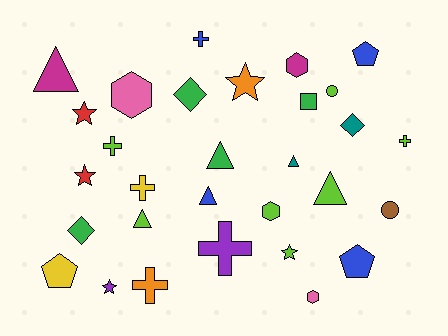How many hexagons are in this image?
There are 4 hexagons.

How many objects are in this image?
There are 30 objects.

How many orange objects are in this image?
There are 2 orange objects.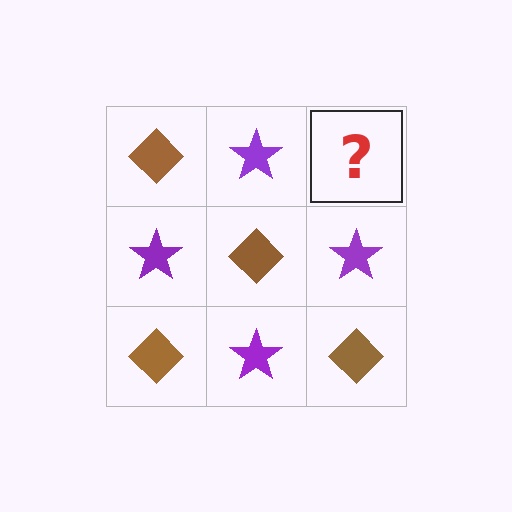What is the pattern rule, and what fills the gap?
The rule is that it alternates brown diamond and purple star in a checkerboard pattern. The gap should be filled with a brown diamond.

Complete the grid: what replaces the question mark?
The question mark should be replaced with a brown diamond.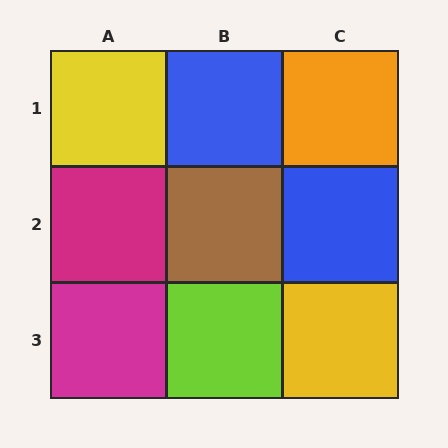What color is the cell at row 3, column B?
Lime.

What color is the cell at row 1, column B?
Blue.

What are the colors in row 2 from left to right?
Magenta, brown, blue.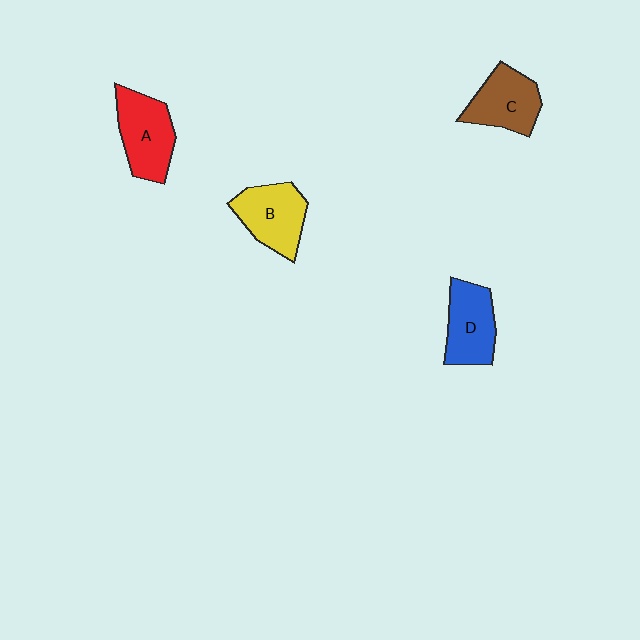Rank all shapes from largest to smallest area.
From largest to smallest: A (red), B (yellow), D (blue), C (brown).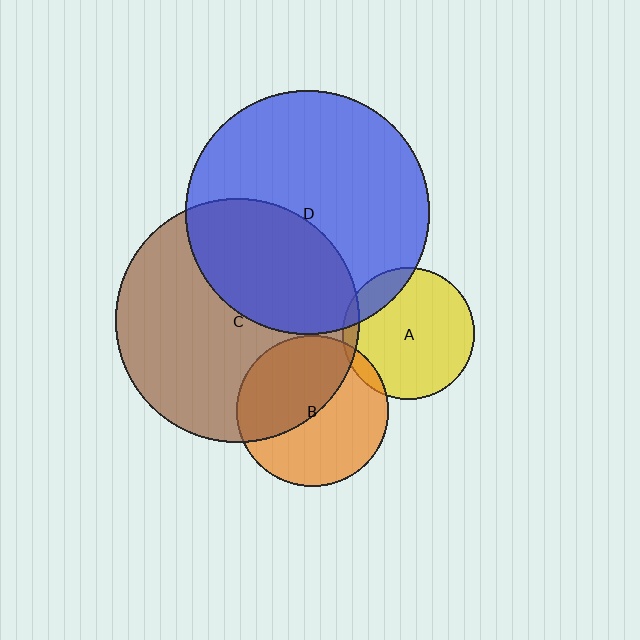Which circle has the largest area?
Circle C (brown).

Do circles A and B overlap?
Yes.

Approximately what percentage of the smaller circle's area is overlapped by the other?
Approximately 5%.